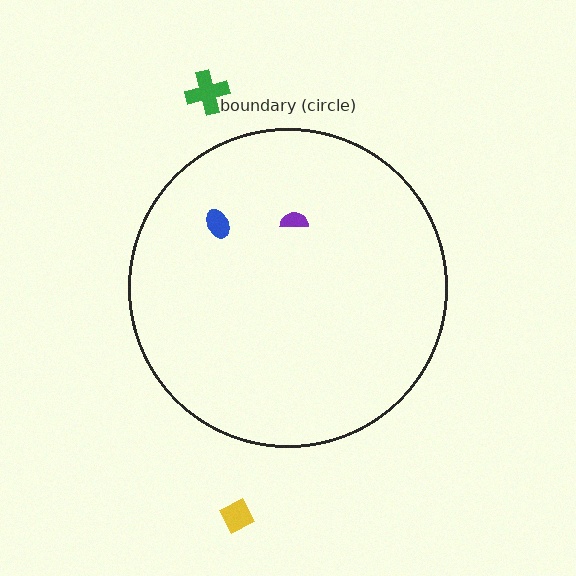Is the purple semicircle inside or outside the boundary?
Inside.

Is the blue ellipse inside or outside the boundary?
Inside.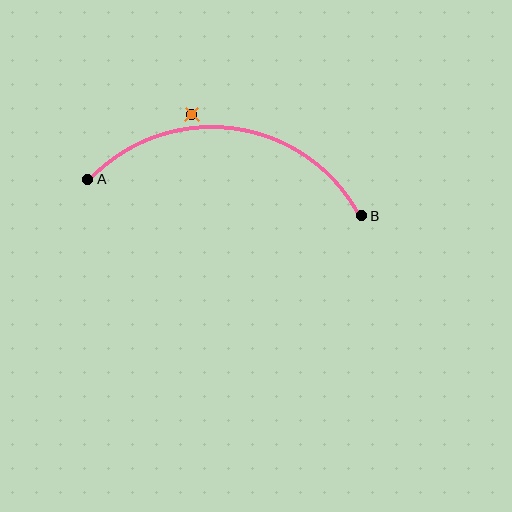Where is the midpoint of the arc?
The arc midpoint is the point on the curve farthest from the straight line joining A and B. It sits above that line.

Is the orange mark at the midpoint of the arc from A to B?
No — the orange mark does not lie on the arc at all. It sits slightly outside the curve.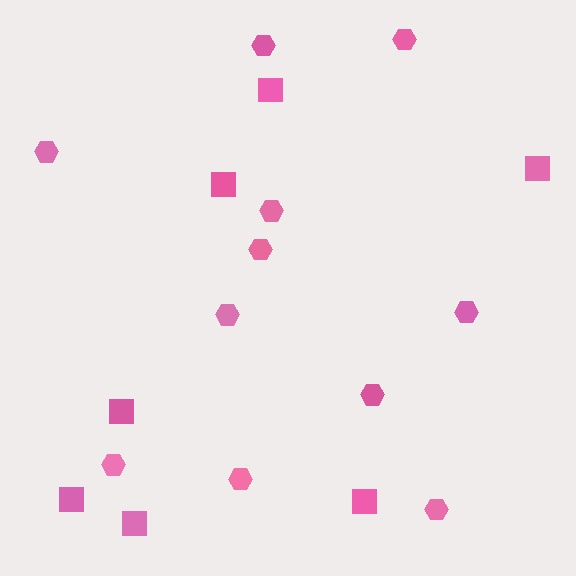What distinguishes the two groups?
There are 2 groups: one group of squares (7) and one group of hexagons (11).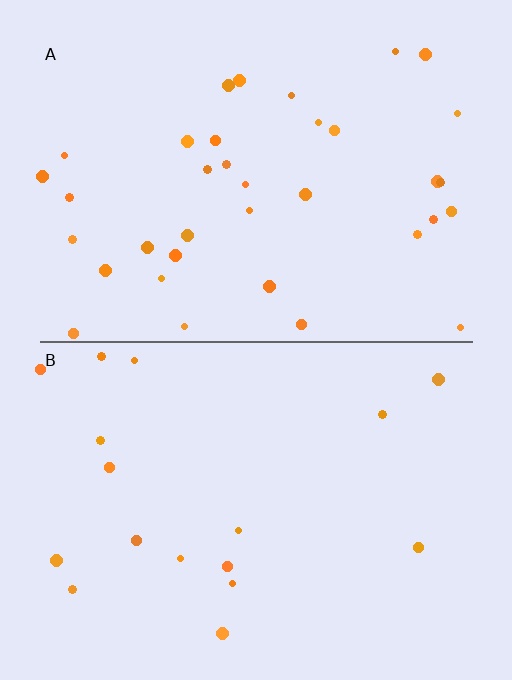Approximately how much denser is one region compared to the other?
Approximately 2.1× — region A over region B.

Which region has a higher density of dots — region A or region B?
A (the top).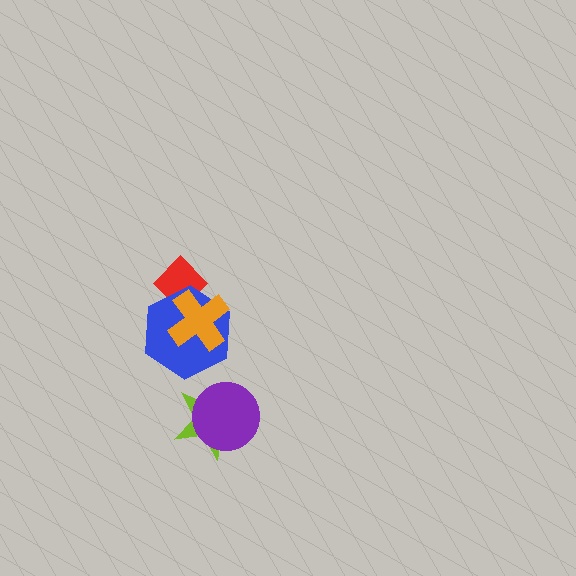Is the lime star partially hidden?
Yes, it is partially covered by another shape.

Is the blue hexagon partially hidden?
Yes, it is partially covered by another shape.